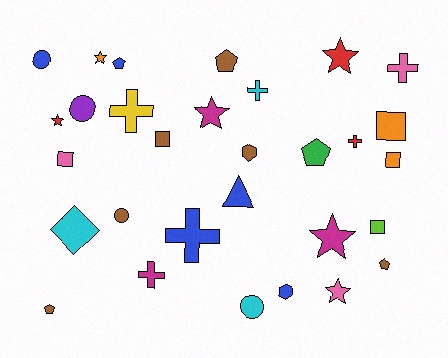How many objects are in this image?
There are 30 objects.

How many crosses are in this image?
There are 6 crosses.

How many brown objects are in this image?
There are 6 brown objects.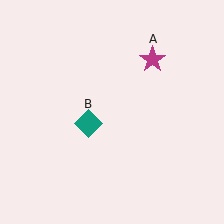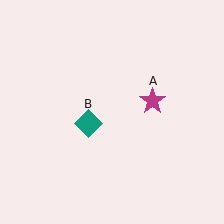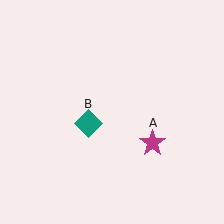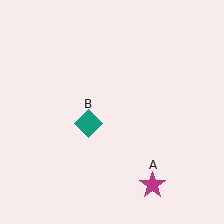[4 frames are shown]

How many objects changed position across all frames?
1 object changed position: magenta star (object A).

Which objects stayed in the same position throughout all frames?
Teal diamond (object B) remained stationary.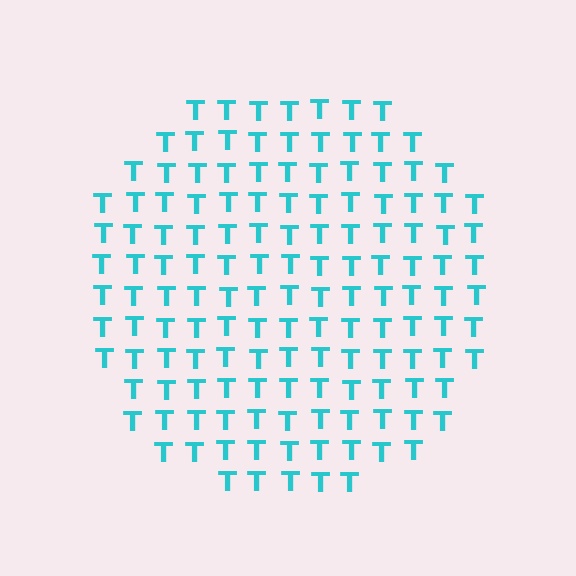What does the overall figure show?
The overall figure shows a circle.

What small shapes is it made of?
It is made of small letter T's.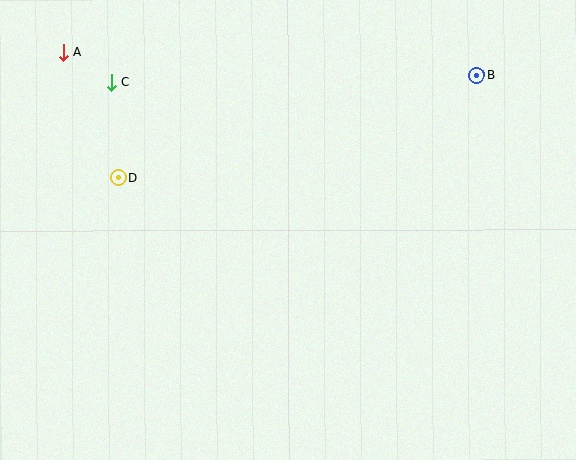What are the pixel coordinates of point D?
Point D is at (118, 178).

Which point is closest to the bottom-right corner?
Point B is closest to the bottom-right corner.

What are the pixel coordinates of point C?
Point C is at (111, 83).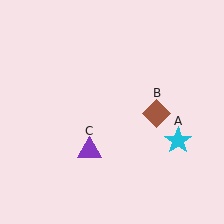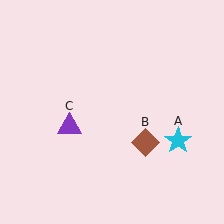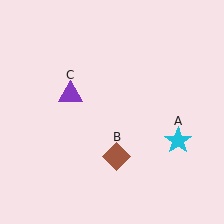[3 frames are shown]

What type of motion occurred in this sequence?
The brown diamond (object B), purple triangle (object C) rotated clockwise around the center of the scene.